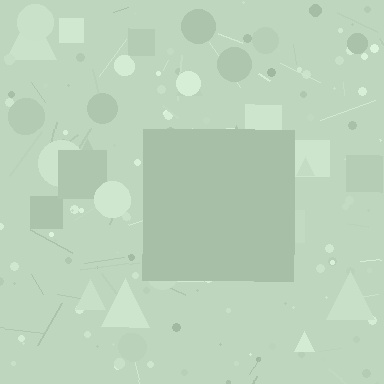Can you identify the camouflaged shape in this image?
The camouflaged shape is a square.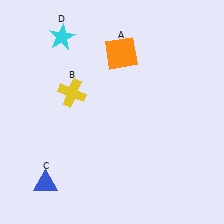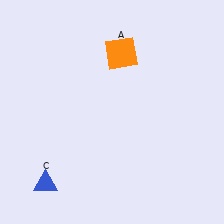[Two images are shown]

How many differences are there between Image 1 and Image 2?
There are 2 differences between the two images.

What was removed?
The yellow cross (B), the cyan star (D) were removed in Image 2.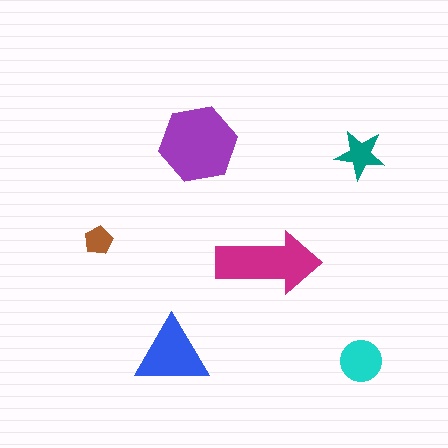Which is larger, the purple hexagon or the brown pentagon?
The purple hexagon.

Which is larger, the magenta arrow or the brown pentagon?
The magenta arrow.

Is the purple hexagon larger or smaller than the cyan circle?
Larger.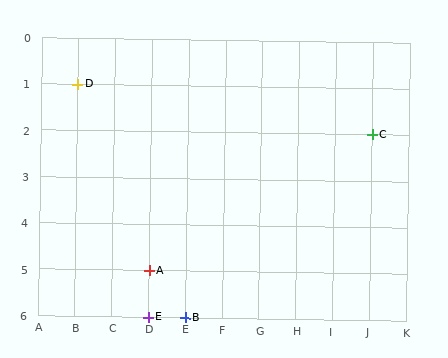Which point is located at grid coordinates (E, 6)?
Point B is at (E, 6).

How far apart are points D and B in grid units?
Points D and B are 3 columns and 5 rows apart (about 5.8 grid units diagonally).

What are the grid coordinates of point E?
Point E is at grid coordinates (D, 6).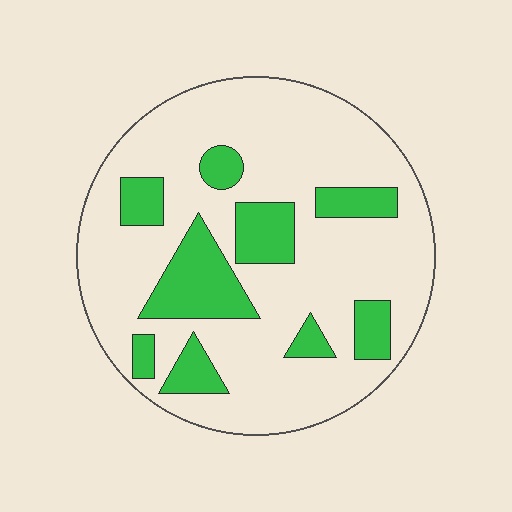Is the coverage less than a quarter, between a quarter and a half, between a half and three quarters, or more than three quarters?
Less than a quarter.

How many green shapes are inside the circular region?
9.